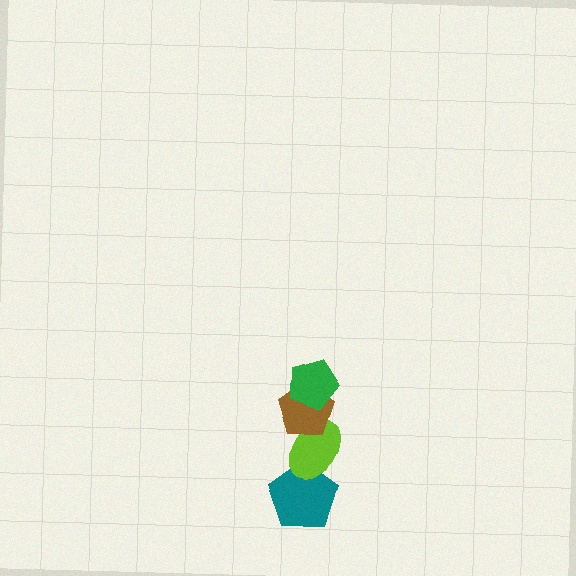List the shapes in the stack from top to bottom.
From top to bottom: the green pentagon, the brown pentagon, the lime ellipse, the teal pentagon.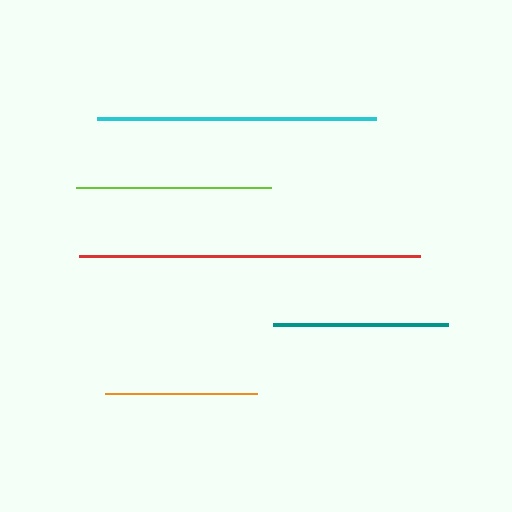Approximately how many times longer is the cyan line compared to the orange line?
The cyan line is approximately 1.8 times the length of the orange line.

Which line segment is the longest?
The red line is the longest at approximately 340 pixels.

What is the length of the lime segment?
The lime segment is approximately 195 pixels long.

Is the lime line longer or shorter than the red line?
The red line is longer than the lime line.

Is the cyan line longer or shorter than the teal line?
The cyan line is longer than the teal line.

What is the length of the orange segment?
The orange segment is approximately 151 pixels long.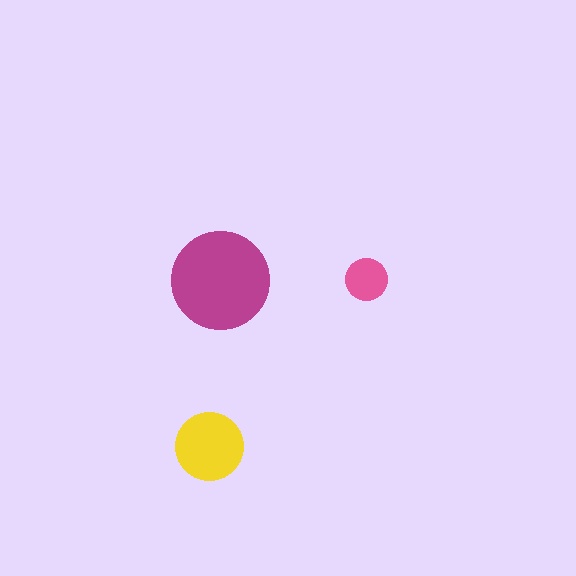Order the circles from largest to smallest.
the magenta one, the yellow one, the pink one.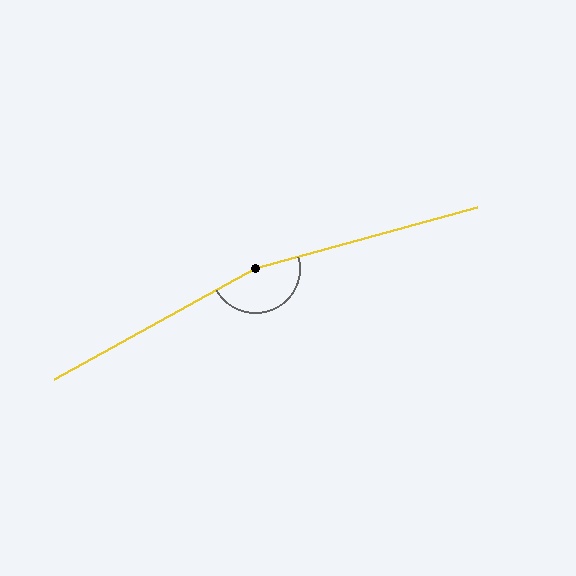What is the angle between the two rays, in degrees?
Approximately 167 degrees.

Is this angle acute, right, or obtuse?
It is obtuse.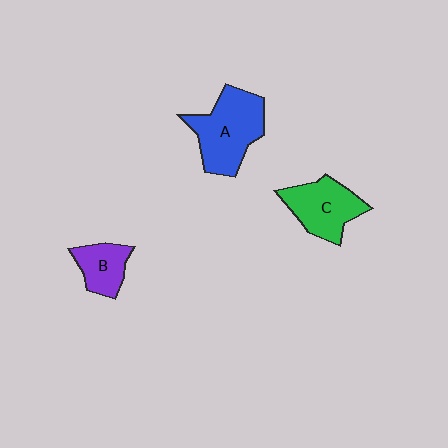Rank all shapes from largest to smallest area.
From largest to smallest: A (blue), C (green), B (purple).